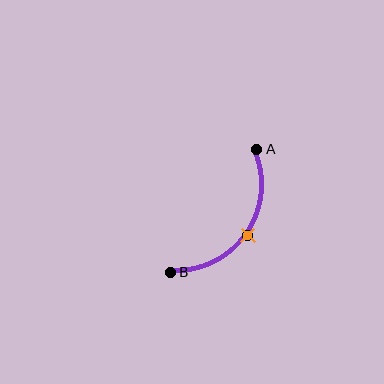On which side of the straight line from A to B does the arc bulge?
The arc bulges below and to the right of the straight line connecting A and B.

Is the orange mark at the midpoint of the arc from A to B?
Yes. The orange mark lies on the arc at equal arc-length from both A and B — it is the arc midpoint.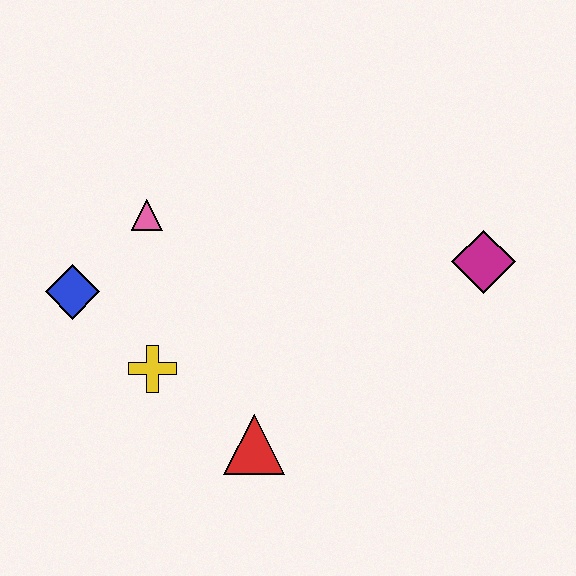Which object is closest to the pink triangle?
The blue diamond is closest to the pink triangle.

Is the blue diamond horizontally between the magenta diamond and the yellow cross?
No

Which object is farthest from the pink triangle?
The magenta diamond is farthest from the pink triangle.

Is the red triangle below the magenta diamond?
Yes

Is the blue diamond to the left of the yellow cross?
Yes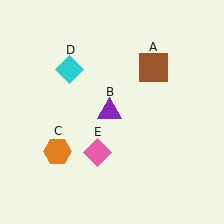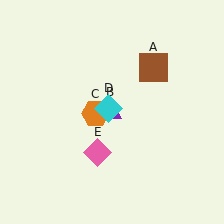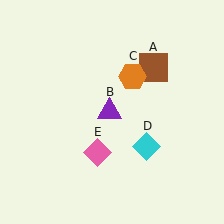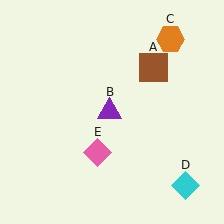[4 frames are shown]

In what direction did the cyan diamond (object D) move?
The cyan diamond (object D) moved down and to the right.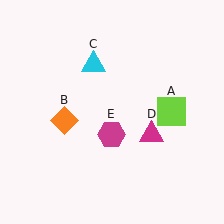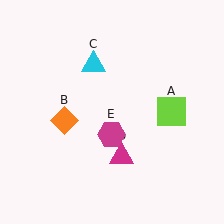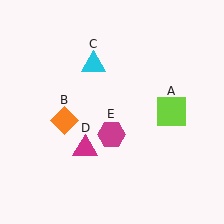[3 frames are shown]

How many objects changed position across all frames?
1 object changed position: magenta triangle (object D).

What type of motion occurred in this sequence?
The magenta triangle (object D) rotated clockwise around the center of the scene.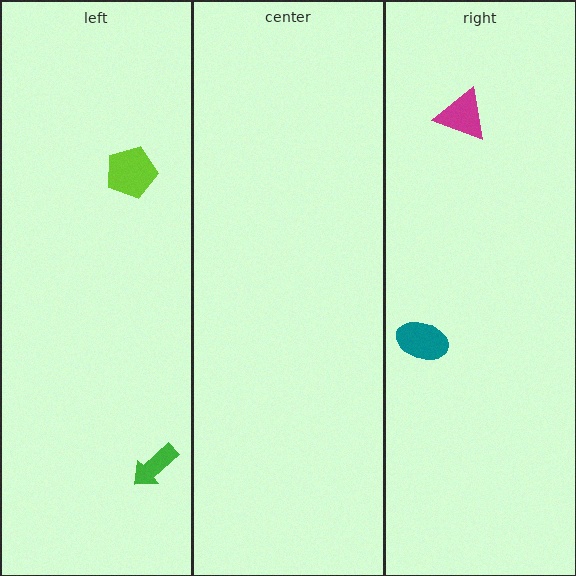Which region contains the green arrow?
The left region.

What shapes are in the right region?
The teal ellipse, the magenta triangle.